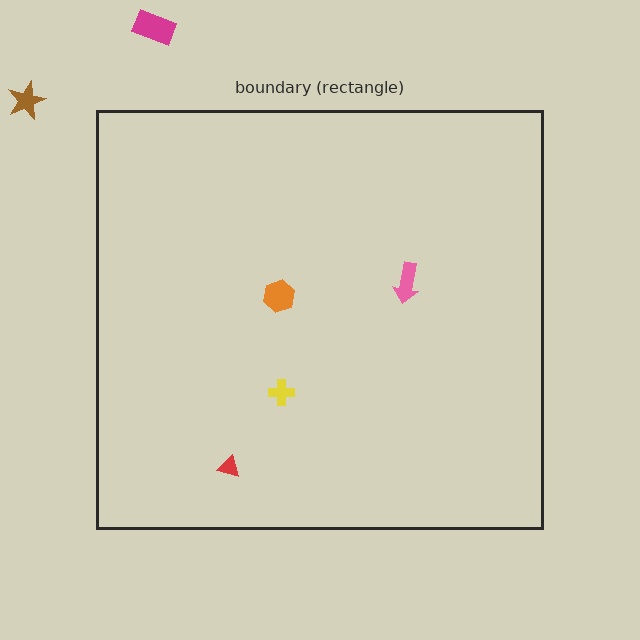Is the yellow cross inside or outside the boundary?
Inside.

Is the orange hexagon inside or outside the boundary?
Inside.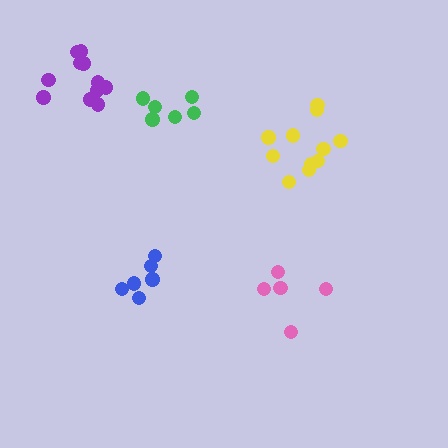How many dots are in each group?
Group 1: 11 dots, Group 2: 6 dots, Group 3: 6 dots, Group 4: 11 dots, Group 5: 5 dots (39 total).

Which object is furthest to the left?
The purple cluster is leftmost.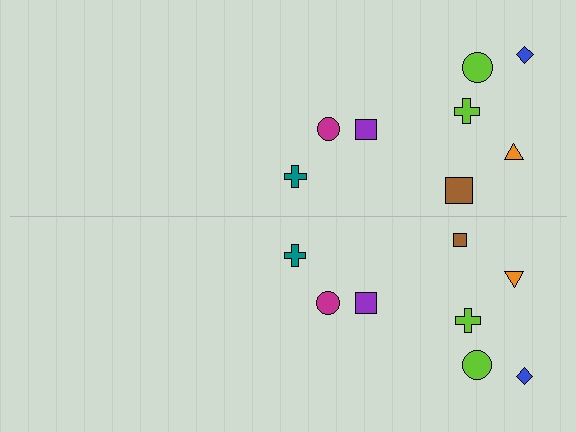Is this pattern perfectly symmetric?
No, the pattern is not perfectly symmetric. The brown square on the bottom side has a different size than its mirror counterpart.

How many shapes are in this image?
There are 16 shapes in this image.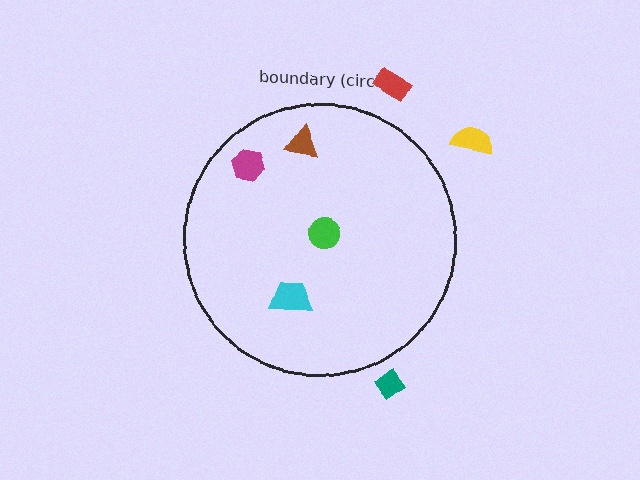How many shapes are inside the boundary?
4 inside, 3 outside.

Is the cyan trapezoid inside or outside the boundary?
Inside.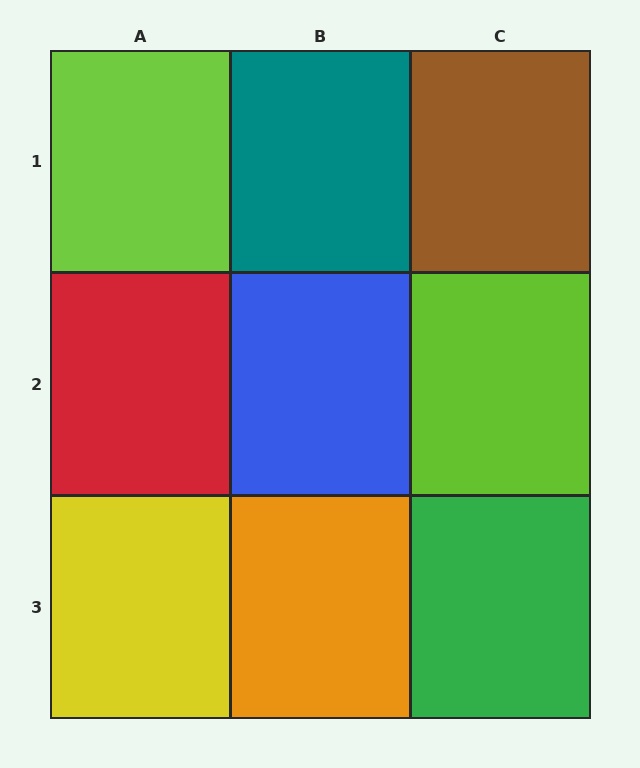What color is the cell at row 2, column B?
Blue.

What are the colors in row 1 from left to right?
Lime, teal, brown.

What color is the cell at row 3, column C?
Green.